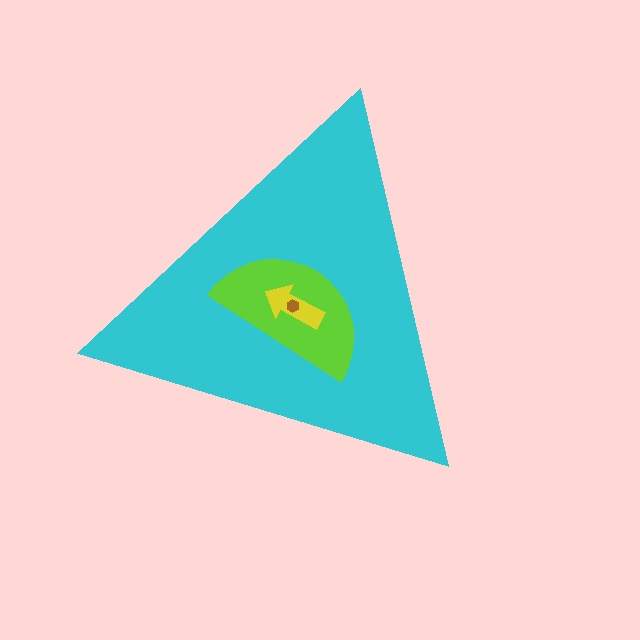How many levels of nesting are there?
4.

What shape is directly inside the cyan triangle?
The lime semicircle.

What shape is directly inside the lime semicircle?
The yellow arrow.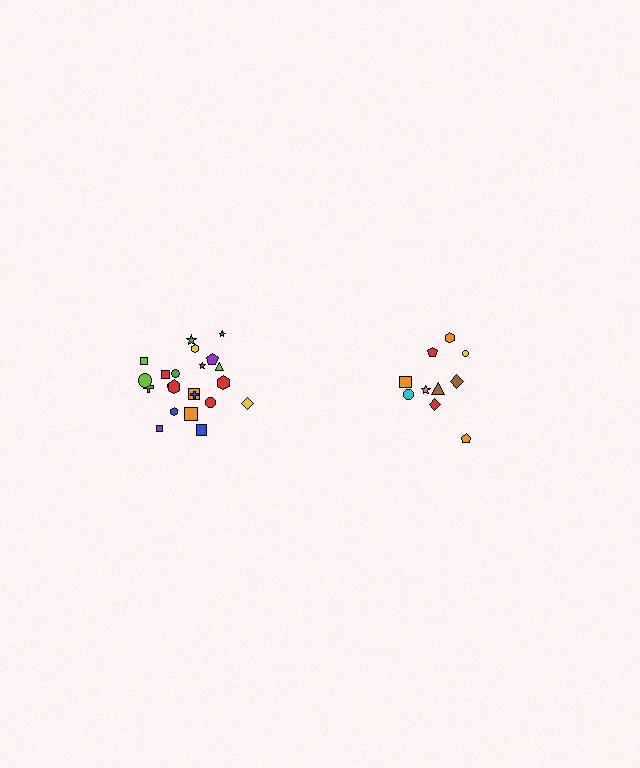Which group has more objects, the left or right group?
The left group.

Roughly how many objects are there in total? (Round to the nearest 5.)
Roughly 30 objects in total.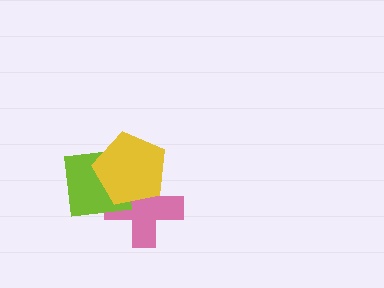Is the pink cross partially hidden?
Yes, it is partially covered by another shape.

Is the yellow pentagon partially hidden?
No, no other shape covers it.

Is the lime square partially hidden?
Yes, it is partially covered by another shape.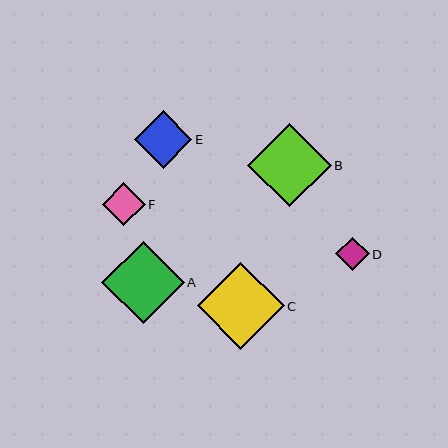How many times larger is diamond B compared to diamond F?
Diamond B is approximately 1.9 times the size of diamond F.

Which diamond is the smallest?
Diamond D is the smallest with a size of approximately 34 pixels.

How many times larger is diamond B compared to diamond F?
Diamond B is approximately 1.9 times the size of diamond F.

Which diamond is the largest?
Diamond C is the largest with a size of approximately 87 pixels.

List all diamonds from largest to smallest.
From largest to smallest: C, B, A, E, F, D.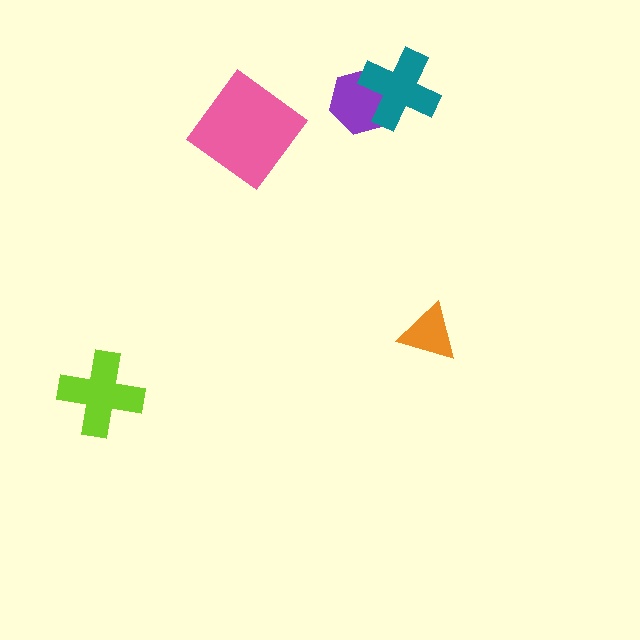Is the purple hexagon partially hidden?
Yes, it is partially covered by another shape.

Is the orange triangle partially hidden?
No, no other shape covers it.